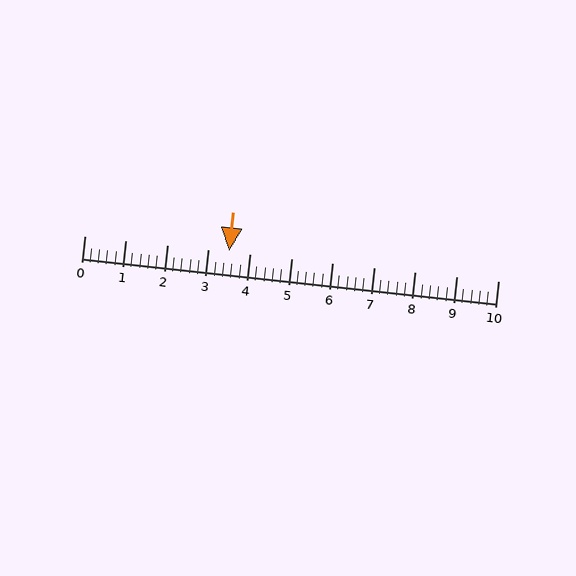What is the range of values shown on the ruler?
The ruler shows values from 0 to 10.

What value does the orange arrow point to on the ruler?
The orange arrow points to approximately 3.5.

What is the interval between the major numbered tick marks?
The major tick marks are spaced 1 units apart.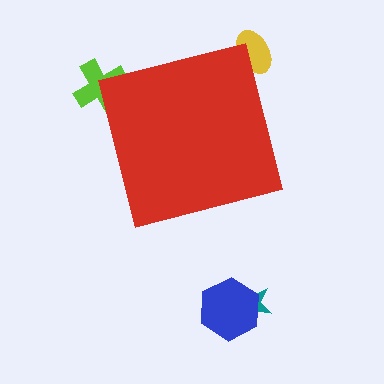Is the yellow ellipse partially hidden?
Yes, the yellow ellipse is partially hidden behind the red square.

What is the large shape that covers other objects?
A red square.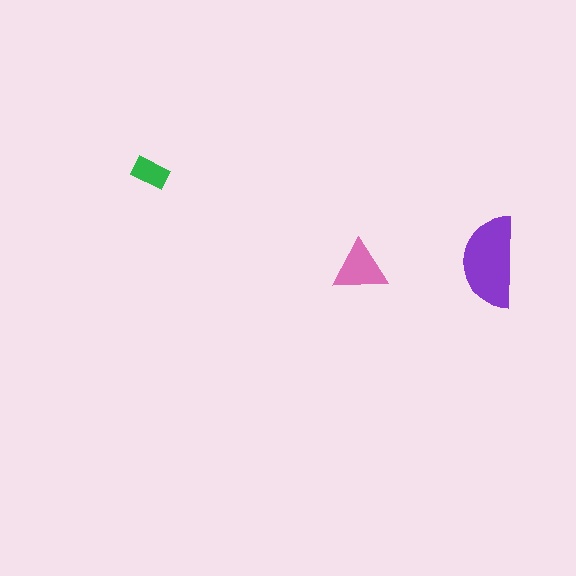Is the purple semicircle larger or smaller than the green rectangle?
Larger.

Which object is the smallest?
The green rectangle.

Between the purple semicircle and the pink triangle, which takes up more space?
The purple semicircle.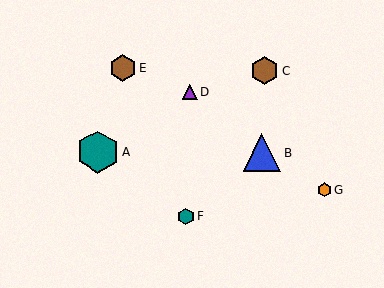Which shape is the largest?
The teal hexagon (labeled A) is the largest.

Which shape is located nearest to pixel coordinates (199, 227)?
The teal hexagon (labeled F) at (186, 216) is nearest to that location.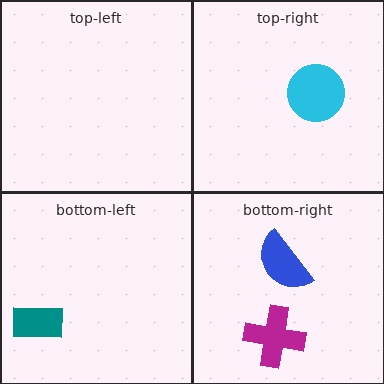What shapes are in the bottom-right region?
The magenta cross, the blue semicircle.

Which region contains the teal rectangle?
The bottom-left region.